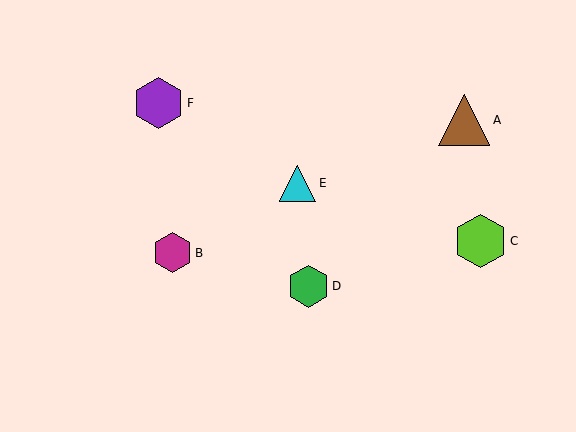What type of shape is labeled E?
Shape E is a cyan triangle.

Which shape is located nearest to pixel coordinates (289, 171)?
The cyan triangle (labeled E) at (297, 183) is nearest to that location.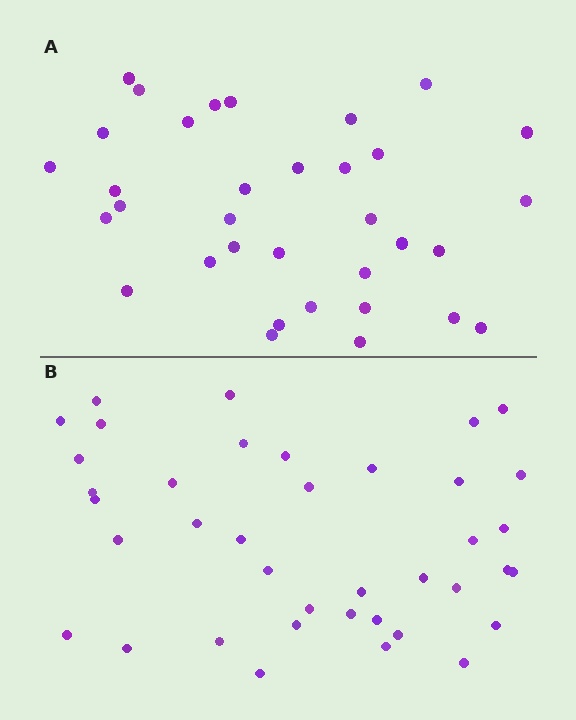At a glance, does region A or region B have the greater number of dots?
Region B (the bottom region) has more dots.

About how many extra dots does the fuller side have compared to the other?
Region B has about 5 more dots than region A.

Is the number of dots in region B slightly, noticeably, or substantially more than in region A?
Region B has only slightly more — the two regions are fairly close. The ratio is roughly 1.1 to 1.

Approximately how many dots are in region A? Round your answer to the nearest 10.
About 30 dots. (The exact count is 34, which rounds to 30.)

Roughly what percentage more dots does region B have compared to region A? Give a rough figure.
About 15% more.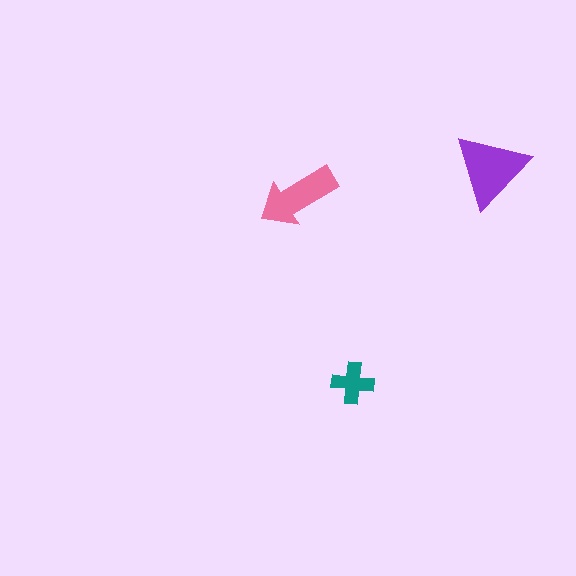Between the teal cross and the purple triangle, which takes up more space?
The purple triangle.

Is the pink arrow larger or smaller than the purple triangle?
Smaller.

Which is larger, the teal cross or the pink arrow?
The pink arrow.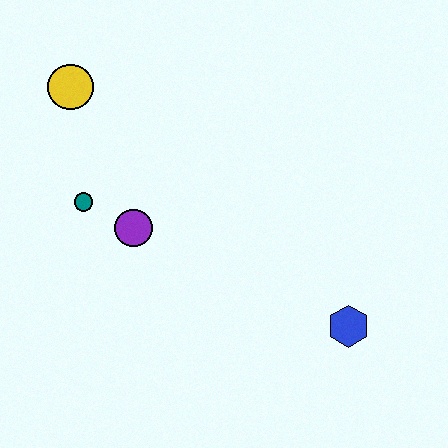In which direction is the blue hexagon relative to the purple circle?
The blue hexagon is to the right of the purple circle.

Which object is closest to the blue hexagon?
The purple circle is closest to the blue hexagon.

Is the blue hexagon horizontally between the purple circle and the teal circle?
No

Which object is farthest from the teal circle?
The blue hexagon is farthest from the teal circle.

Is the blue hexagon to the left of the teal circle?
No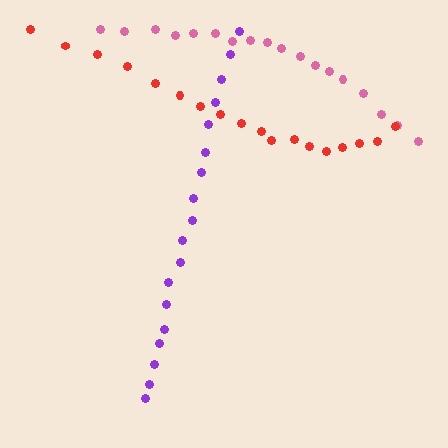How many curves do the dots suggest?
There are 3 distinct paths.